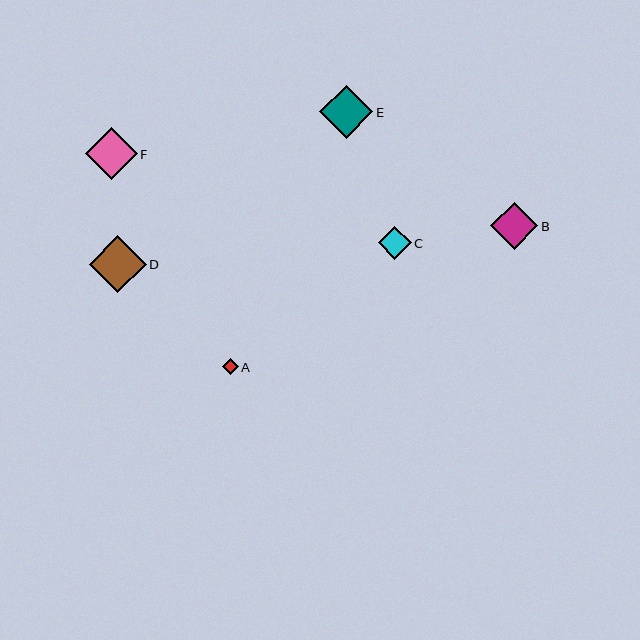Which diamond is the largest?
Diamond D is the largest with a size of approximately 56 pixels.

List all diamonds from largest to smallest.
From largest to smallest: D, E, F, B, C, A.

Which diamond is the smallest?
Diamond A is the smallest with a size of approximately 16 pixels.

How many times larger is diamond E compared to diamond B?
Diamond E is approximately 1.1 times the size of diamond B.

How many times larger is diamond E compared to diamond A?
Diamond E is approximately 3.3 times the size of diamond A.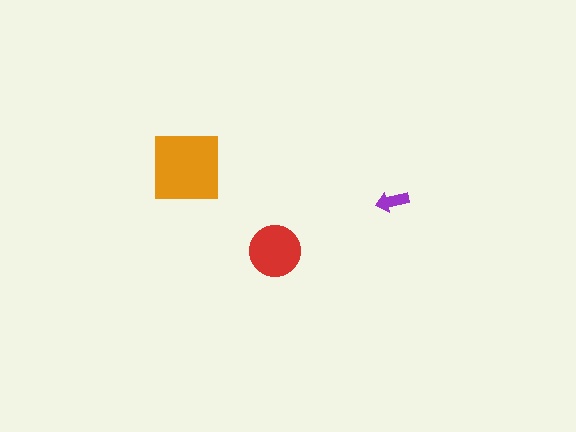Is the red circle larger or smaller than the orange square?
Smaller.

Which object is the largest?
The orange square.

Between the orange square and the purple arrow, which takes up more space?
The orange square.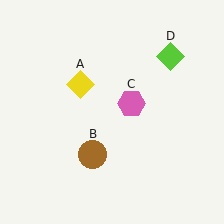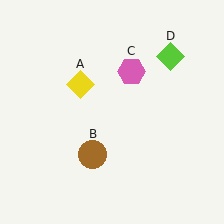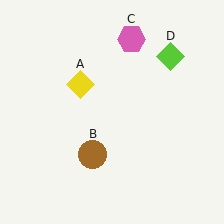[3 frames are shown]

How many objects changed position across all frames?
1 object changed position: pink hexagon (object C).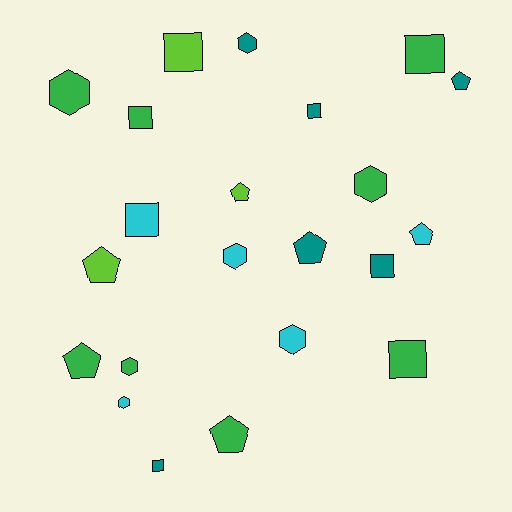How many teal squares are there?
There are 3 teal squares.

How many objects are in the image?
There are 22 objects.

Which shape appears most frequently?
Square, with 8 objects.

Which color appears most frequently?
Green, with 8 objects.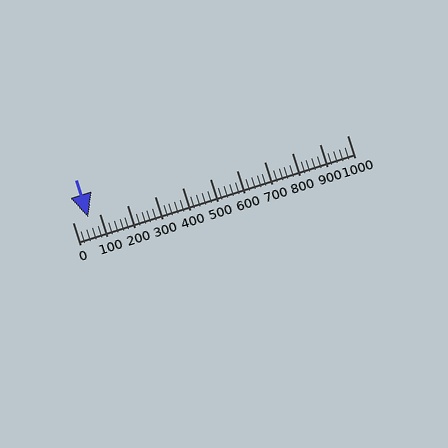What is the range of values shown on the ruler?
The ruler shows values from 0 to 1000.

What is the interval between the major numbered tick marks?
The major tick marks are spaced 100 units apart.